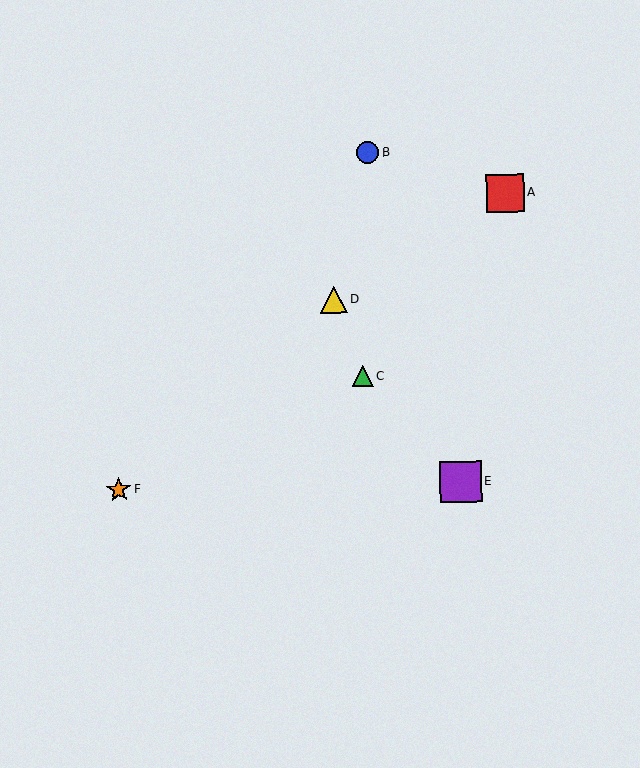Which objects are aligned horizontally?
Objects E, F are aligned horizontally.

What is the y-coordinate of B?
Object B is at y≈153.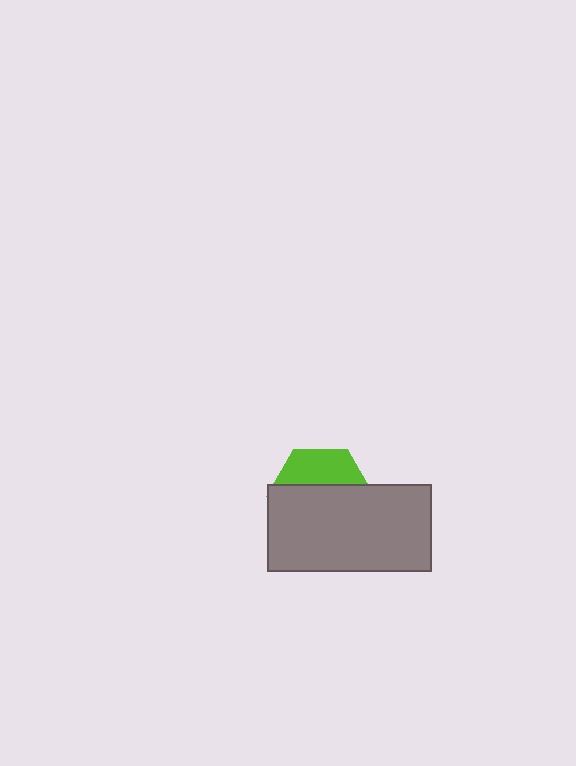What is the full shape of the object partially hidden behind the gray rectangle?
The partially hidden object is a lime hexagon.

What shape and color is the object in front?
The object in front is a gray rectangle.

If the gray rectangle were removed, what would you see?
You would see the complete lime hexagon.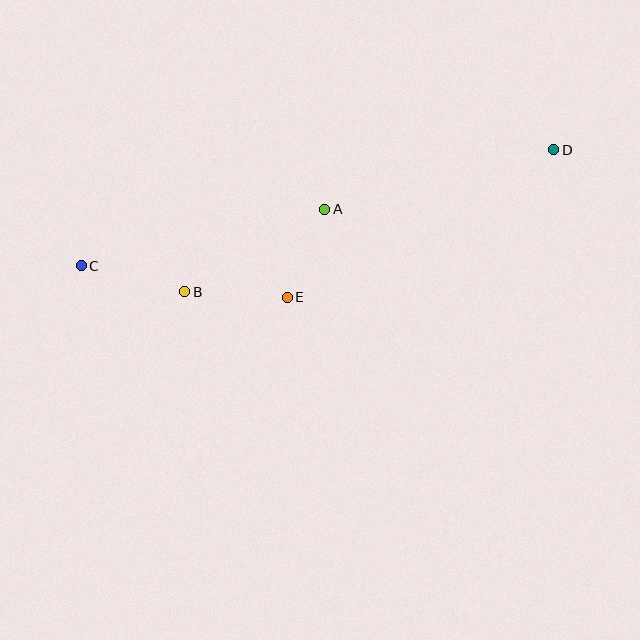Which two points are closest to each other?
Points A and E are closest to each other.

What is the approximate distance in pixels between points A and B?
The distance between A and B is approximately 162 pixels.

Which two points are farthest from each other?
Points C and D are farthest from each other.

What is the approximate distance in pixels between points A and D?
The distance between A and D is approximately 237 pixels.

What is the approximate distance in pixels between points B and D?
The distance between B and D is approximately 395 pixels.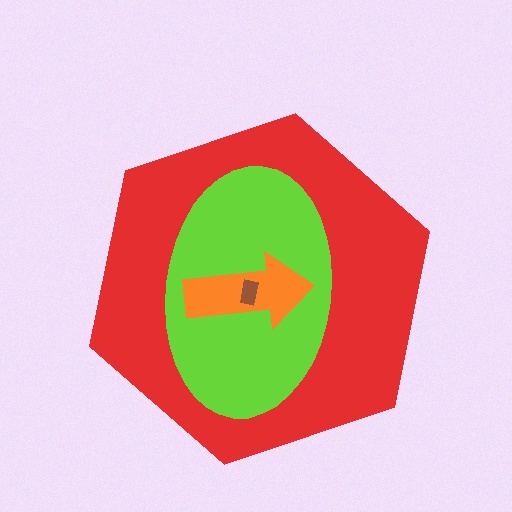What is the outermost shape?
The red hexagon.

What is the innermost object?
The brown rectangle.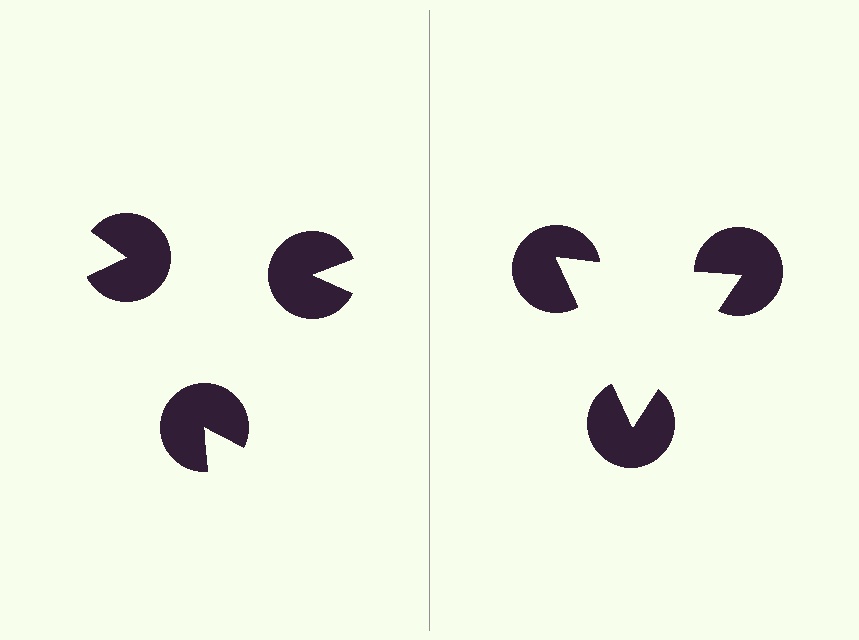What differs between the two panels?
The pac-man discs are positioned identically on both sides; only the wedge orientations differ. On the right they align to a triangle; on the left they are misaligned.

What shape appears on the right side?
An illusory triangle.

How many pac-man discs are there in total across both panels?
6 — 3 on each side.